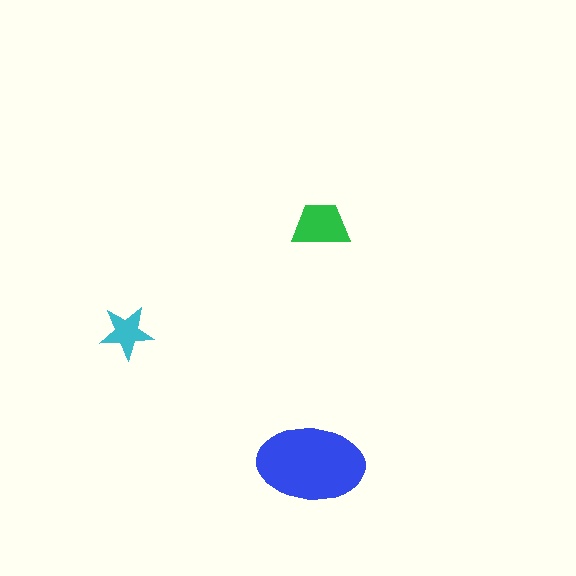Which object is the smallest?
The cyan star.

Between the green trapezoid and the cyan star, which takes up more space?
The green trapezoid.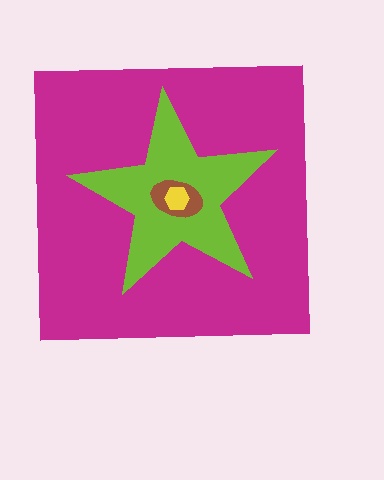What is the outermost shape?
The magenta square.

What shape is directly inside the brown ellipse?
The yellow hexagon.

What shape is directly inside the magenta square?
The lime star.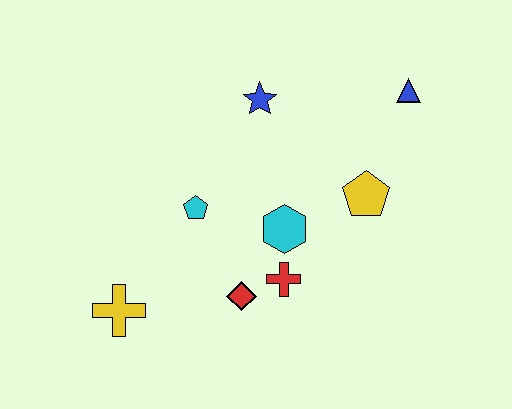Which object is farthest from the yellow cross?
The blue triangle is farthest from the yellow cross.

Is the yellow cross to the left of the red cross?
Yes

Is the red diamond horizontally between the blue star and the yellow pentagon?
No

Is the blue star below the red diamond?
No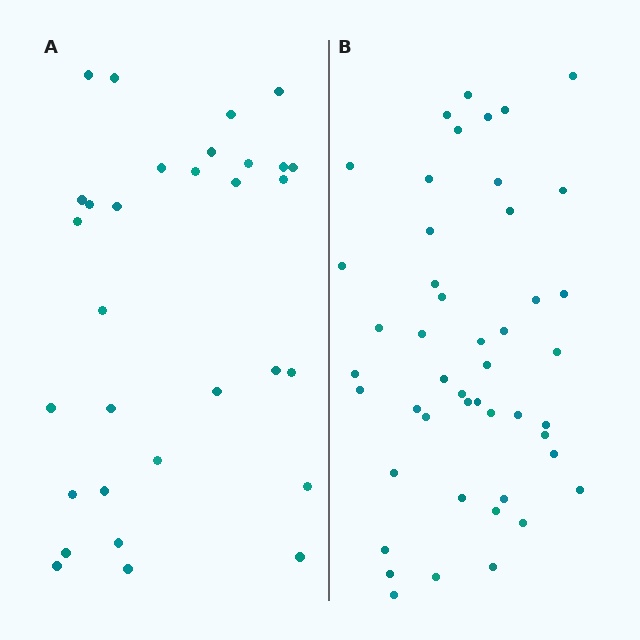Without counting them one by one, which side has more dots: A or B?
Region B (the right region) has more dots.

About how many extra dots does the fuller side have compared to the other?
Region B has approximately 15 more dots than region A.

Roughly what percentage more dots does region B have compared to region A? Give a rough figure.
About 50% more.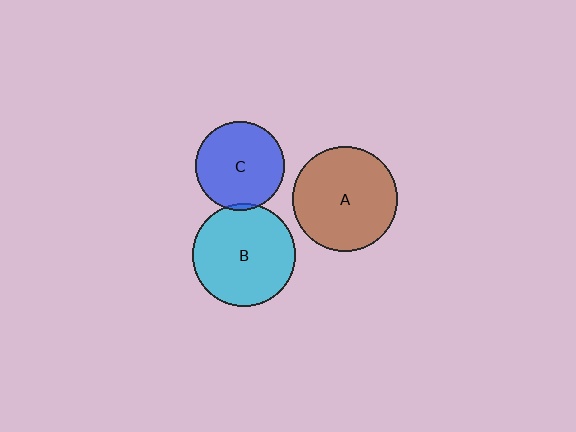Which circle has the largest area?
Circle A (brown).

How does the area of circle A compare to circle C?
Approximately 1.4 times.